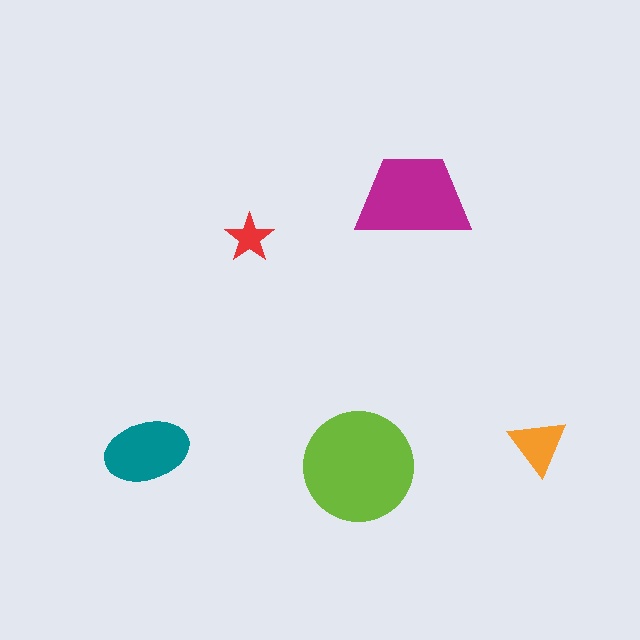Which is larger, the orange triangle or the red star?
The orange triangle.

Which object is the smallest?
The red star.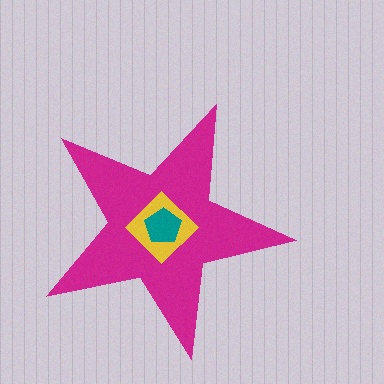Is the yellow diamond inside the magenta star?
Yes.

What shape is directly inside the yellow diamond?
The teal pentagon.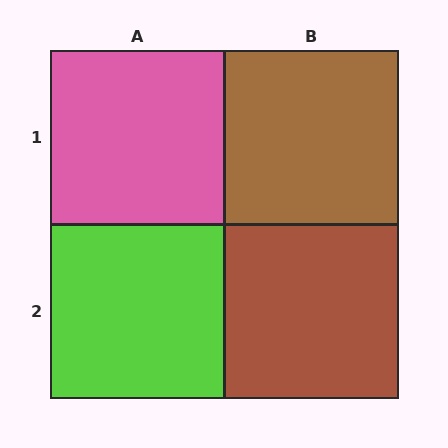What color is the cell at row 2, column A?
Lime.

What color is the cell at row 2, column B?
Brown.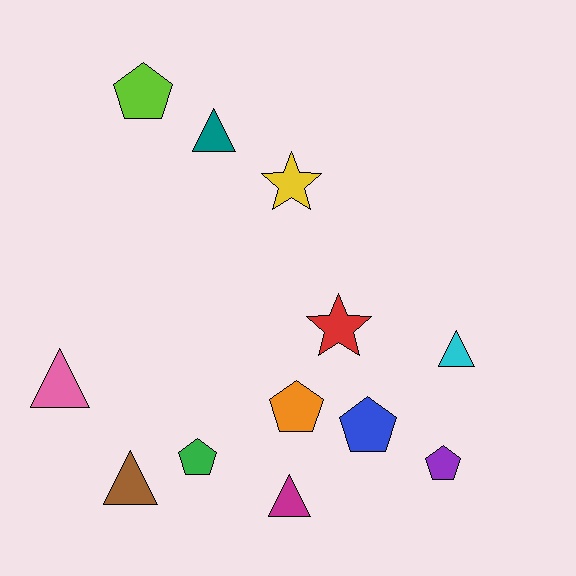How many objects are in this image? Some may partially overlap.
There are 12 objects.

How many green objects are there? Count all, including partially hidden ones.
There is 1 green object.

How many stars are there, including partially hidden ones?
There are 2 stars.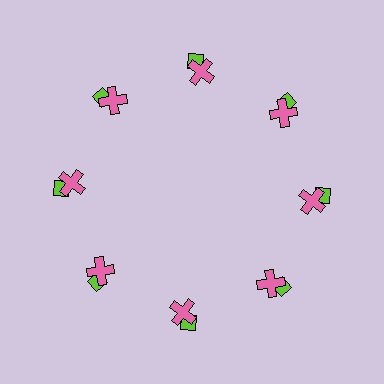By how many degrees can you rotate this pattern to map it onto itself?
The pattern maps onto itself every 45 degrees of rotation.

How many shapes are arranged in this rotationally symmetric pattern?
There are 16 shapes, arranged in 8 groups of 2.